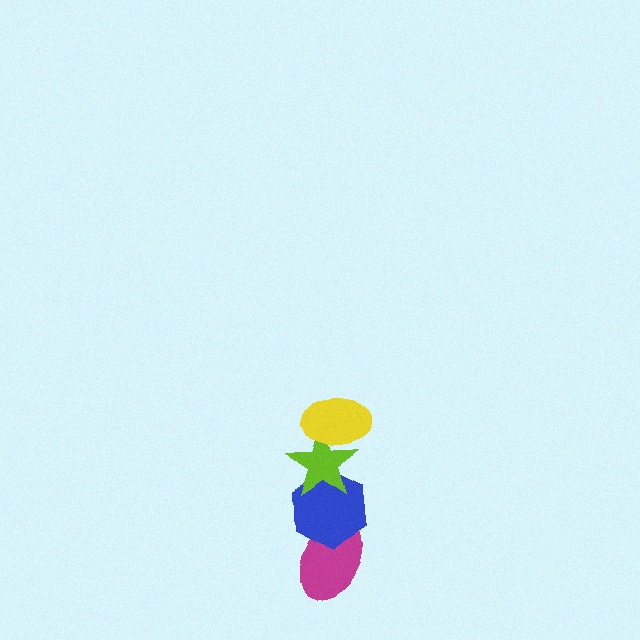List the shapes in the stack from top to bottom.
From top to bottom: the yellow ellipse, the lime star, the blue hexagon, the magenta ellipse.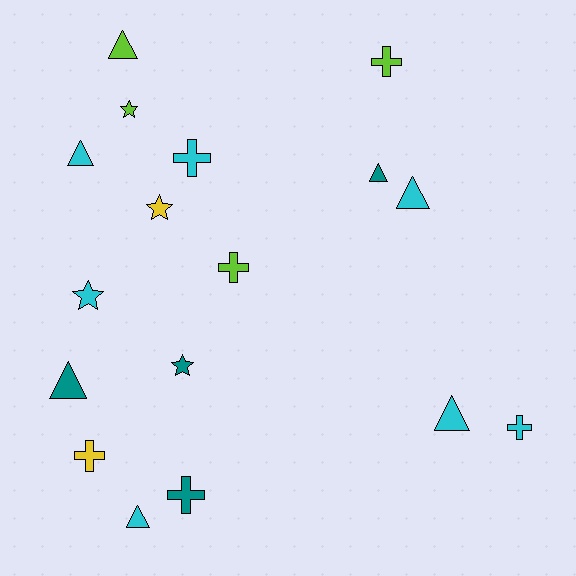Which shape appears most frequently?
Triangle, with 7 objects.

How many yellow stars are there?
There is 1 yellow star.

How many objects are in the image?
There are 17 objects.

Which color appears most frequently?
Cyan, with 7 objects.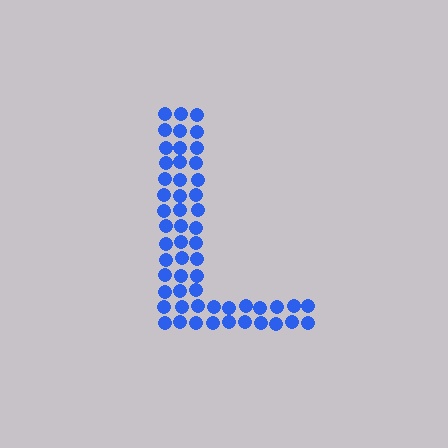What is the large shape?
The large shape is the letter L.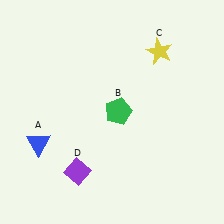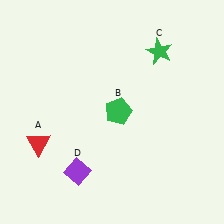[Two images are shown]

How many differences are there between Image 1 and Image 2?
There are 2 differences between the two images.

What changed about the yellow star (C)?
In Image 1, C is yellow. In Image 2, it changed to green.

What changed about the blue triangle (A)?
In Image 1, A is blue. In Image 2, it changed to red.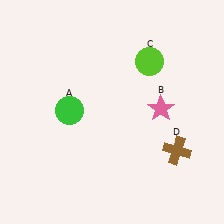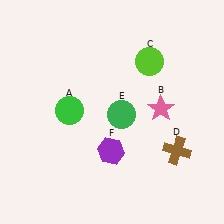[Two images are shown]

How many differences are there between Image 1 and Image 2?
There are 2 differences between the two images.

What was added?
A green circle (E), a purple hexagon (F) were added in Image 2.